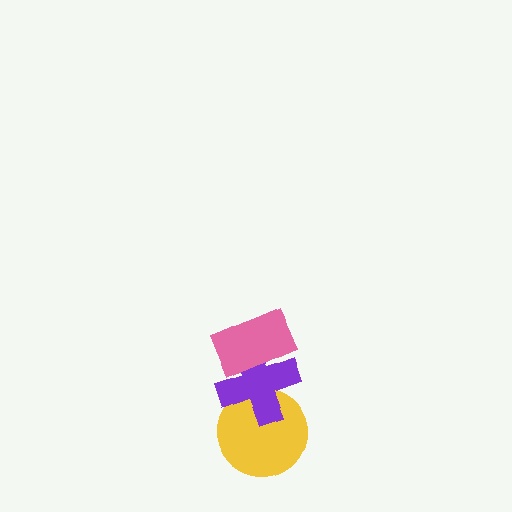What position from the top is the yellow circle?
The yellow circle is 3rd from the top.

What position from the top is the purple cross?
The purple cross is 2nd from the top.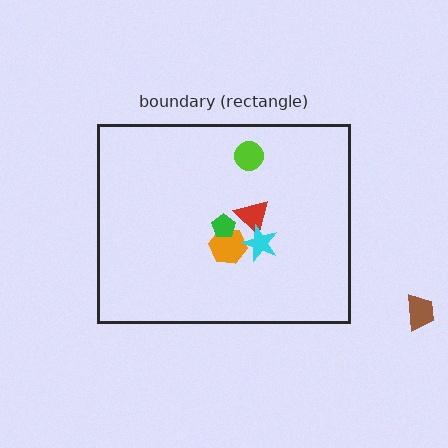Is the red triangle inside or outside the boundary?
Inside.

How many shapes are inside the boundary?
5 inside, 1 outside.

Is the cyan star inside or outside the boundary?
Inside.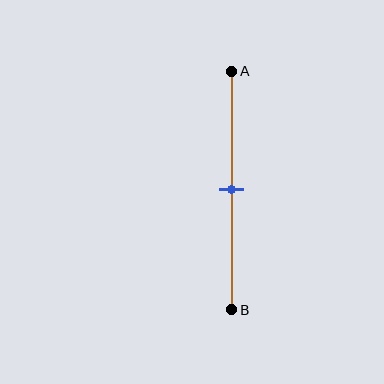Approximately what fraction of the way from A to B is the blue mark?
The blue mark is approximately 50% of the way from A to B.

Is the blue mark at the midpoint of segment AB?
Yes, the mark is approximately at the midpoint.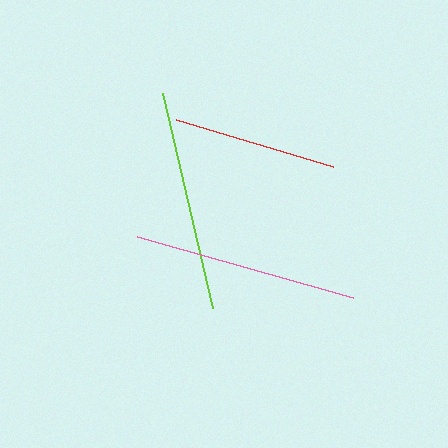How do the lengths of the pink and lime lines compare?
The pink and lime lines are approximately the same length.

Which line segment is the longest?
The pink line is the longest at approximately 224 pixels.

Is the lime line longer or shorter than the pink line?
The pink line is longer than the lime line.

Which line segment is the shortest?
The red line is the shortest at approximately 164 pixels.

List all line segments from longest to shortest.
From longest to shortest: pink, lime, red.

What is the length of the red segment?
The red segment is approximately 164 pixels long.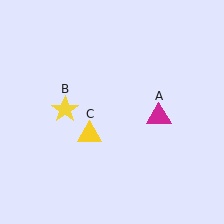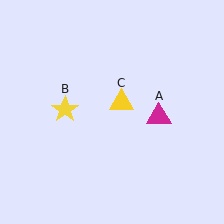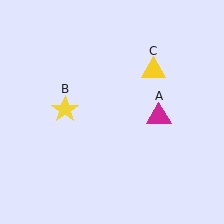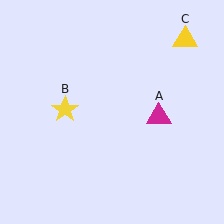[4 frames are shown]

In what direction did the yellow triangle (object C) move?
The yellow triangle (object C) moved up and to the right.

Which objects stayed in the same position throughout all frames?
Magenta triangle (object A) and yellow star (object B) remained stationary.